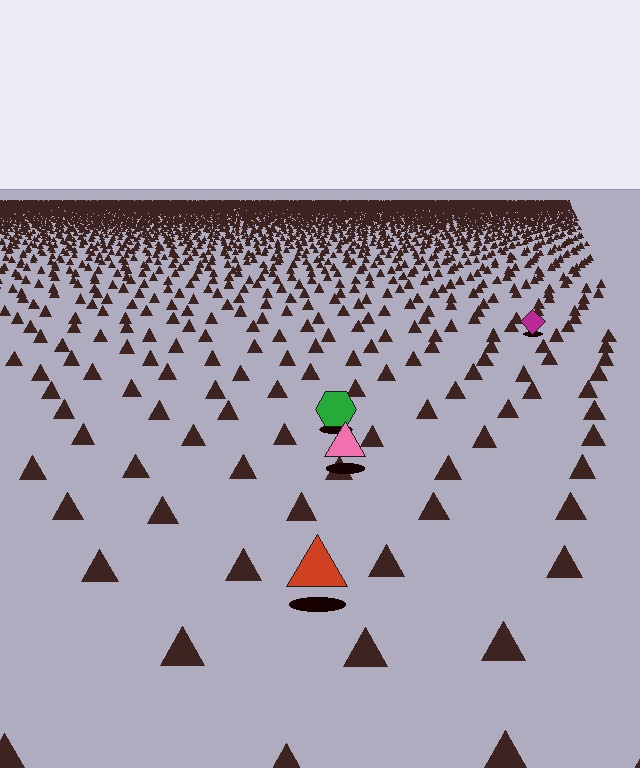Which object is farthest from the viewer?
The magenta diamond is farthest from the viewer. It appears smaller and the ground texture around it is denser.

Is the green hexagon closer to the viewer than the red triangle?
No. The red triangle is closer — you can tell from the texture gradient: the ground texture is coarser near it.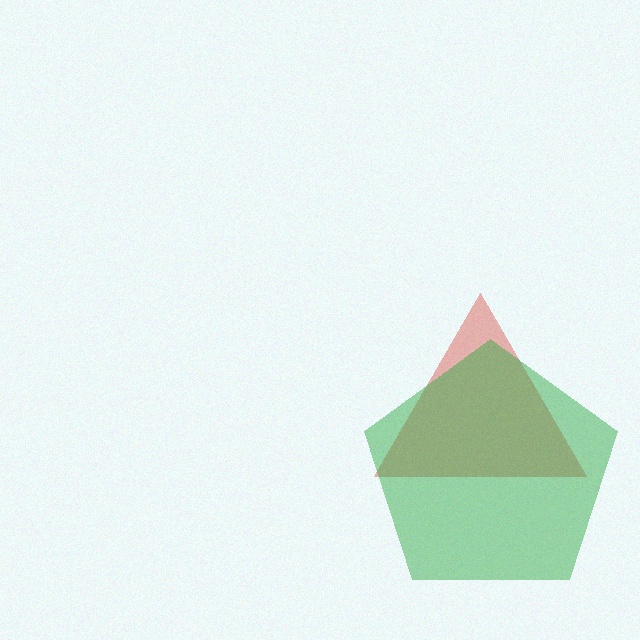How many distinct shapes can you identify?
There are 2 distinct shapes: a red triangle, a green pentagon.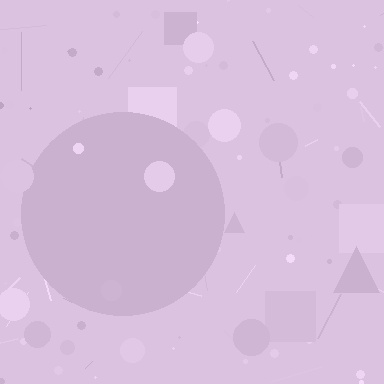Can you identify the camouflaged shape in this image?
The camouflaged shape is a circle.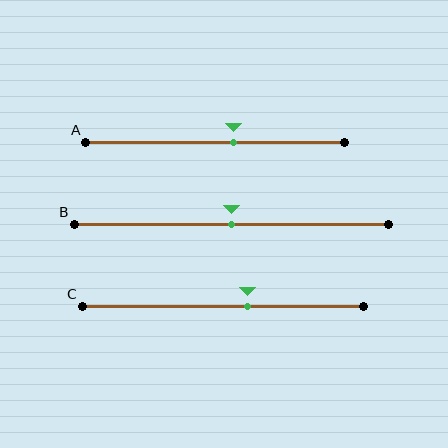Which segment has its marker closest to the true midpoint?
Segment B has its marker closest to the true midpoint.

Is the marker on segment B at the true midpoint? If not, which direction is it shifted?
Yes, the marker on segment B is at the true midpoint.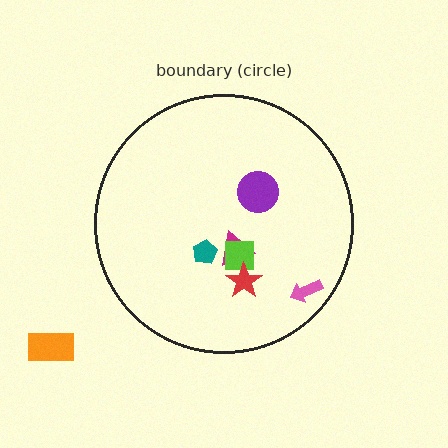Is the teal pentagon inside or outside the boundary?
Inside.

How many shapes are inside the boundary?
6 inside, 1 outside.